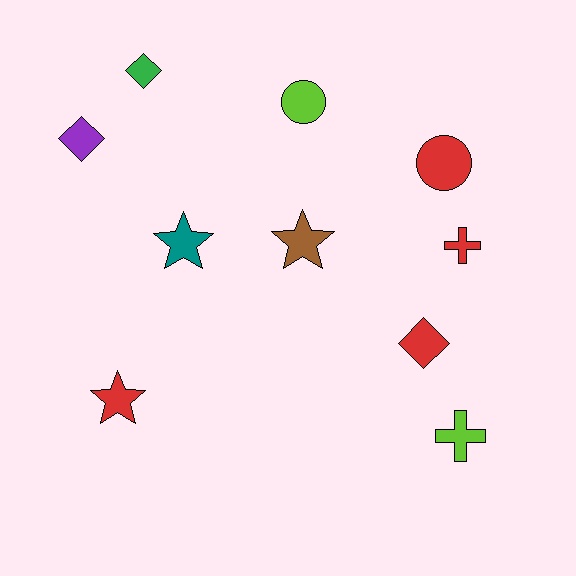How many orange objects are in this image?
There are no orange objects.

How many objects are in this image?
There are 10 objects.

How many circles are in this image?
There are 2 circles.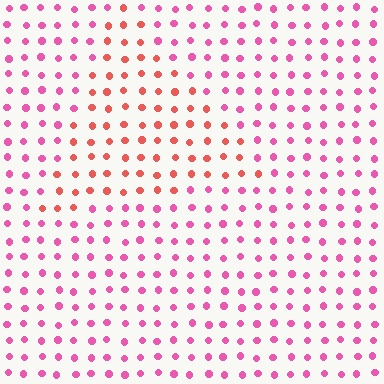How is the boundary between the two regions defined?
The boundary is defined purely by a slight shift in hue (about 36 degrees). Spacing, size, and orientation are identical on both sides.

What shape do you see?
I see a triangle.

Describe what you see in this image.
The image is filled with small pink elements in a uniform arrangement. A triangle-shaped region is visible where the elements are tinted to a slightly different hue, forming a subtle color boundary.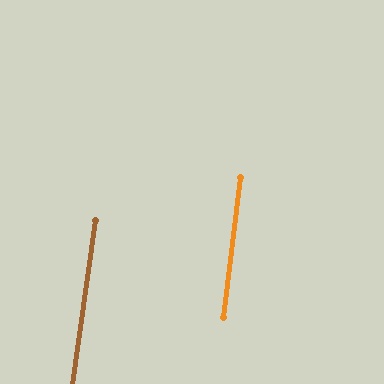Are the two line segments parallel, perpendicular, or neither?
Parallel — their directions differ by only 1.0°.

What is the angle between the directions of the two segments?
Approximately 1 degree.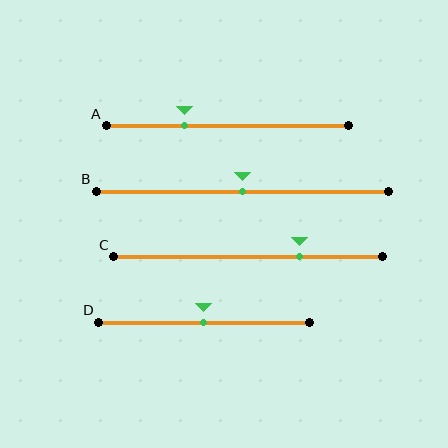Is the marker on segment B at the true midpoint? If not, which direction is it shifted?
Yes, the marker on segment B is at the true midpoint.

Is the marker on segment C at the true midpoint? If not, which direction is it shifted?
No, the marker on segment C is shifted to the right by about 19% of the segment length.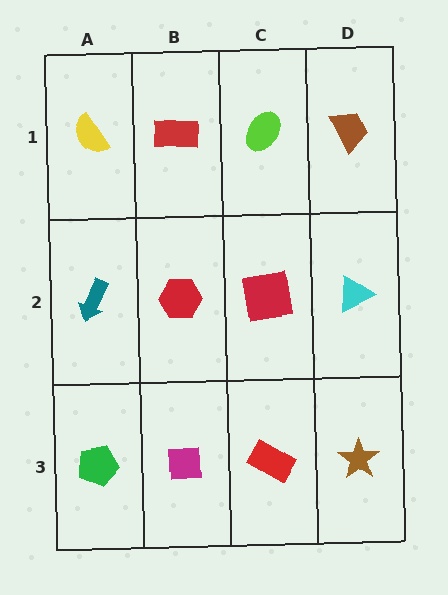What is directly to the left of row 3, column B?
A green pentagon.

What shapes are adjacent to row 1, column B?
A red hexagon (row 2, column B), a yellow semicircle (row 1, column A), a lime ellipse (row 1, column C).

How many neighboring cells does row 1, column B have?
3.